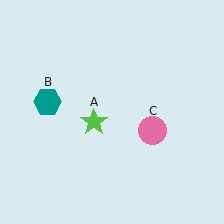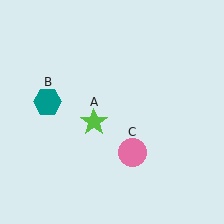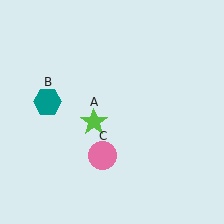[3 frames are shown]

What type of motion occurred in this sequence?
The pink circle (object C) rotated clockwise around the center of the scene.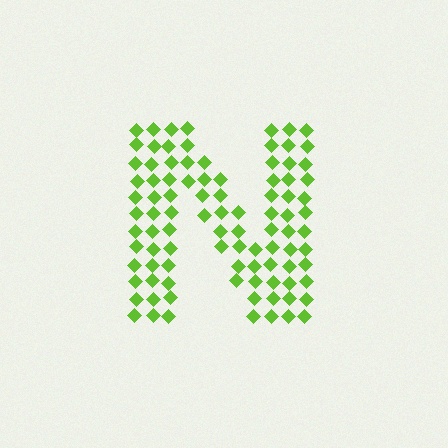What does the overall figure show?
The overall figure shows the letter N.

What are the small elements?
The small elements are diamonds.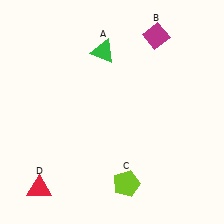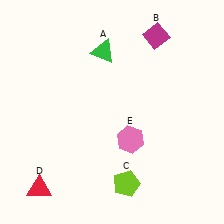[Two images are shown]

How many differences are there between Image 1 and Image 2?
There is 1 difference between the two images.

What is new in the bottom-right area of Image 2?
A pink hexagon (E) was added in the bottom-right area of Image 2.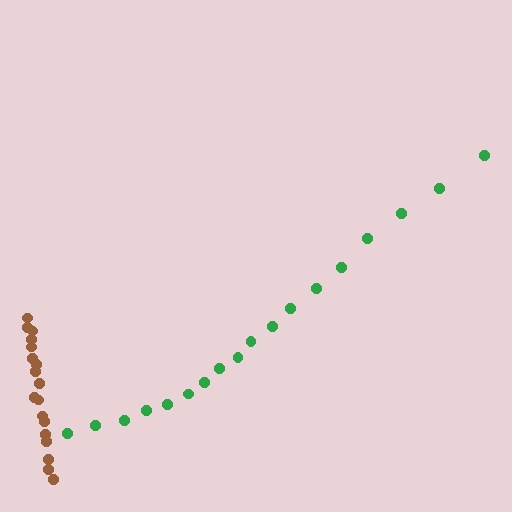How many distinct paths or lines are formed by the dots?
There are 2 distinct paths.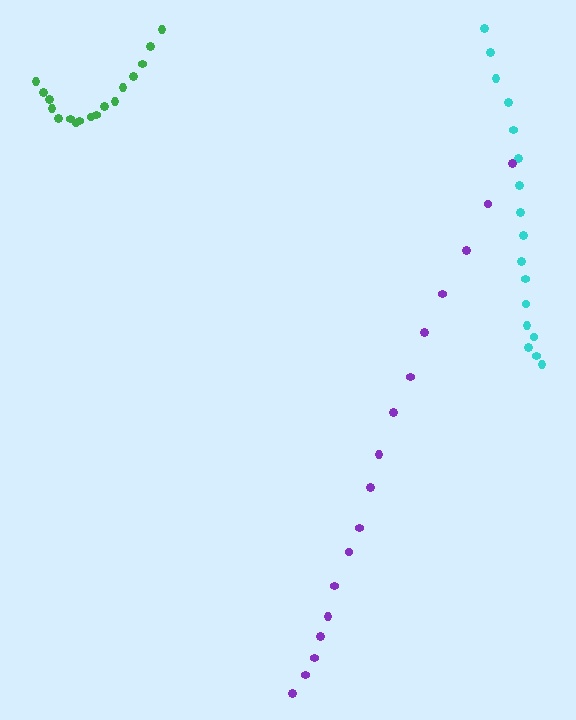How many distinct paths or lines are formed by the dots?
There are 3 distinct paths.